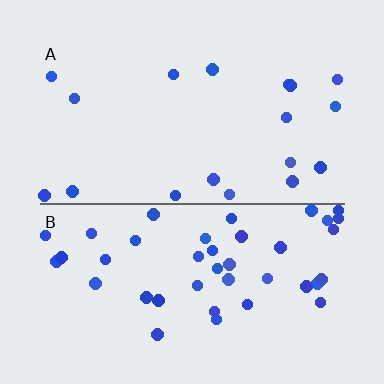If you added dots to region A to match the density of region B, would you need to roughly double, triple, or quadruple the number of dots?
Approximately double.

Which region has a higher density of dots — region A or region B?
B (the bottom).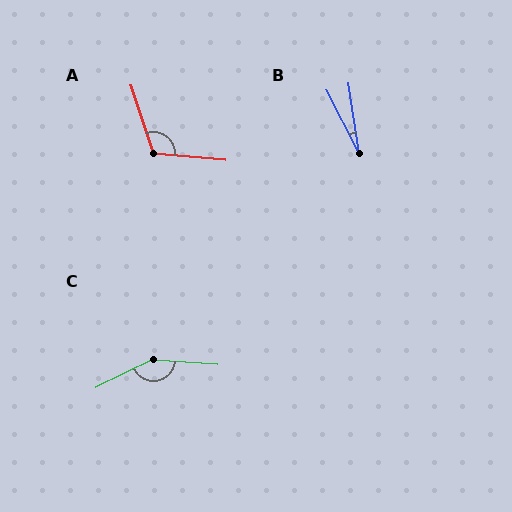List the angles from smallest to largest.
B (18°), A (114°), C (149°).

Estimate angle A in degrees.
Approximately 114 degrees.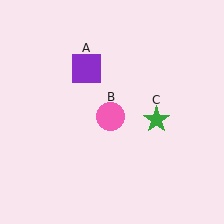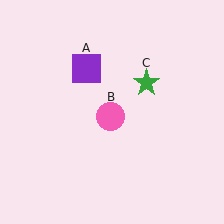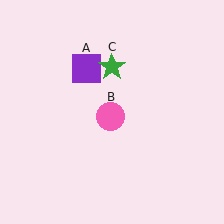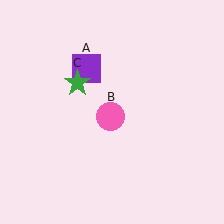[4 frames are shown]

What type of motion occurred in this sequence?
The green star (object C) rotated counterclockwise around the center of the scene.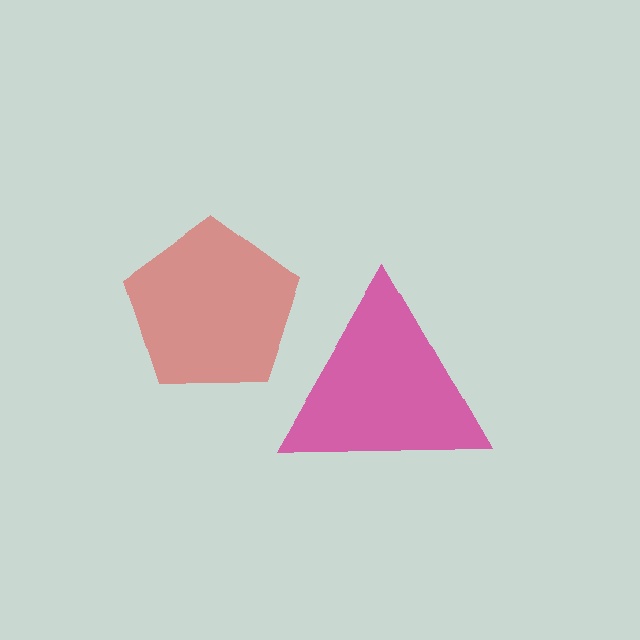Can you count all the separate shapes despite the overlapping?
Yes, there are 2 separate shapes.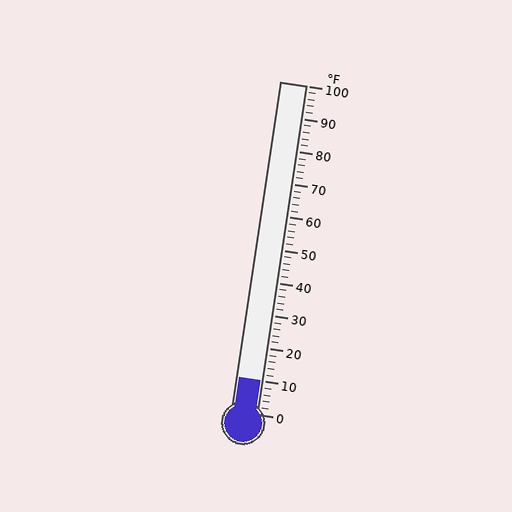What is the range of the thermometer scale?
The thermometer scale ranges from 0°F to 100°F.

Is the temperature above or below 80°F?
The temperature is below 80°F.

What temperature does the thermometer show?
The thermometer shows approximately 10°F.